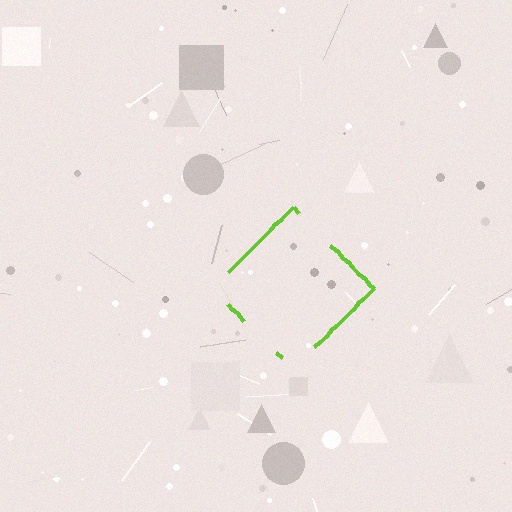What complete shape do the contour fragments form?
The contour fragments form a diamond.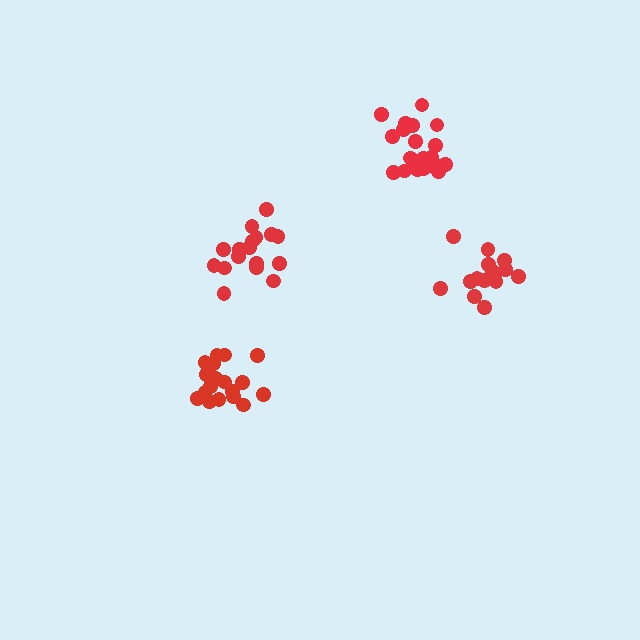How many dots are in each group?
Group 1: 18 dots, Group 2: 15 dots, Group 3: 17 dots, Group 4: 21 dots (71 total).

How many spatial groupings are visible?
There are 4 spatial groupings.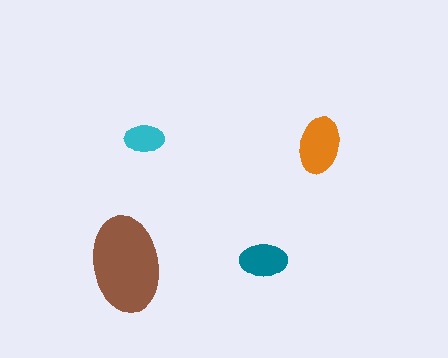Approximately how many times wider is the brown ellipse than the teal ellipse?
About 2 times wider.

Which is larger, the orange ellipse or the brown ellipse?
The brown one.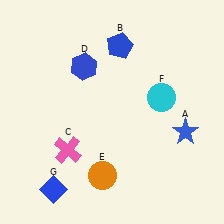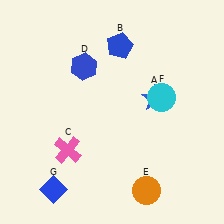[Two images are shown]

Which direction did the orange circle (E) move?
The orange circle (E) moved right.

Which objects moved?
The objects that moved are: the blue star (A), the orange circle (E).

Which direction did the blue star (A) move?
The blue star (A) moved up.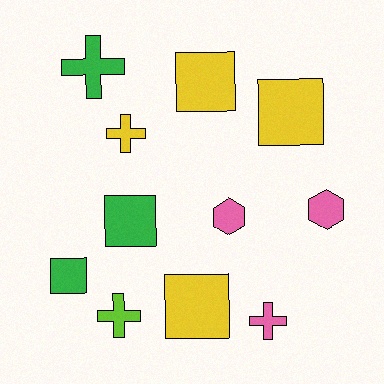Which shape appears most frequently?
Square, with 5 objects.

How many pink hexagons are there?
There are 2 pink hexagons.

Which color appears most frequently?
Yellow, with 4 objects.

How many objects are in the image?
There are 11 objects.